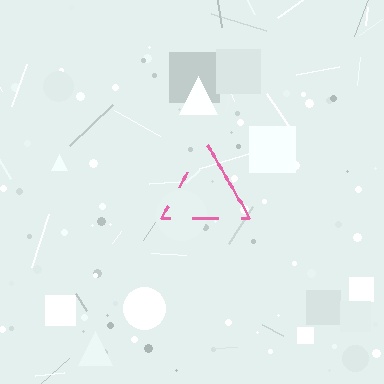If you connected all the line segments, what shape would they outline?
They would outline a triangle.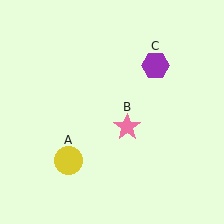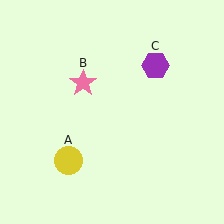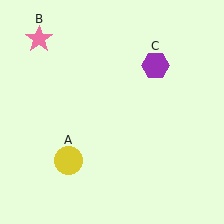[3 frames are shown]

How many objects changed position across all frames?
1 object changed position: pink star (object B).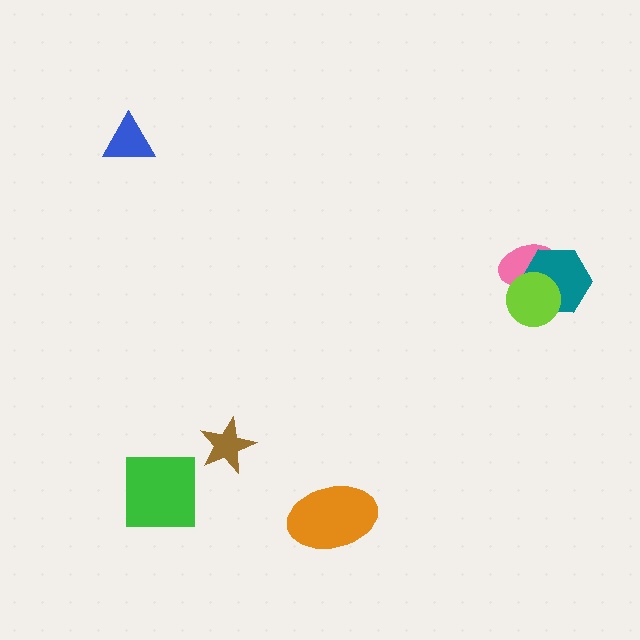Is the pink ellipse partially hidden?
Yes, it is partially covered by another shape.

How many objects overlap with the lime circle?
2 objects overlap with the lime circle.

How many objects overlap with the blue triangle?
0 objects overlap with the blue triangle.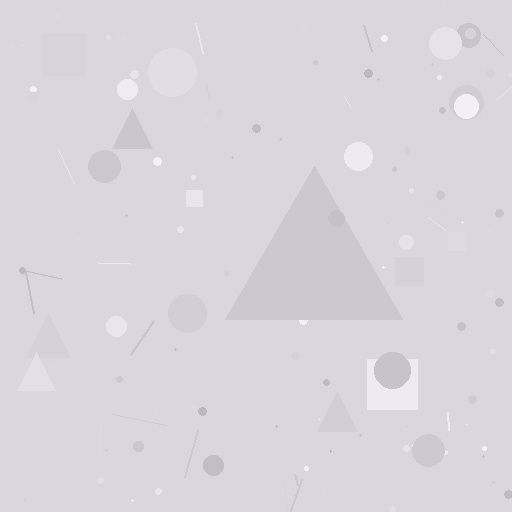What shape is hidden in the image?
A triangle is hidden in the image.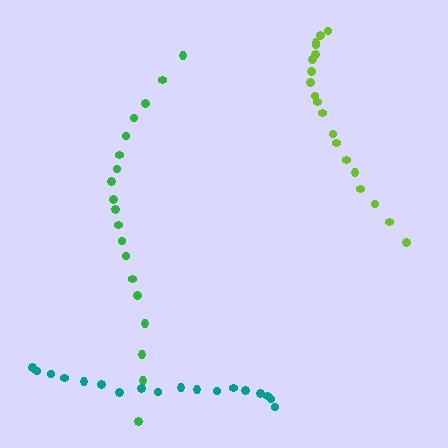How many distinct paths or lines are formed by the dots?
There are 3 distinct paths.